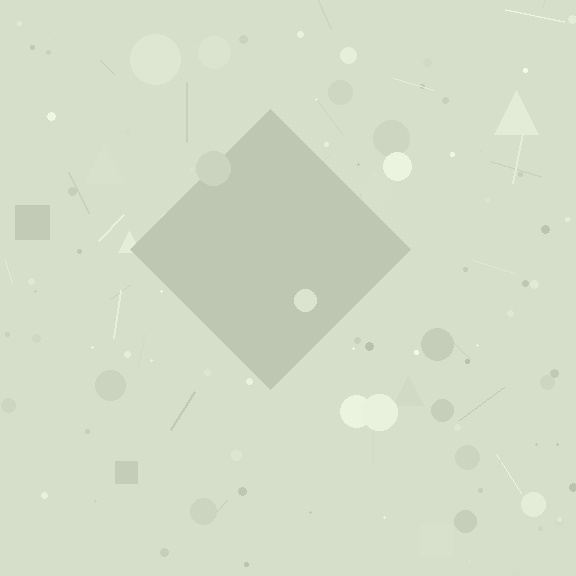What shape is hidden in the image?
A diamond is hidden in the image.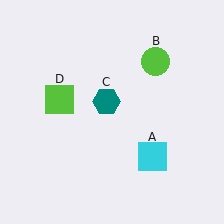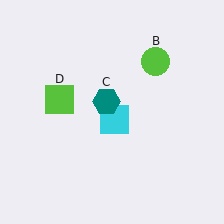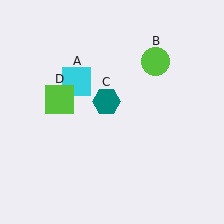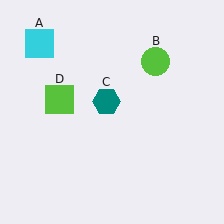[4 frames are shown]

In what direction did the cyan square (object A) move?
The cyan square (object A) moved up and to the left.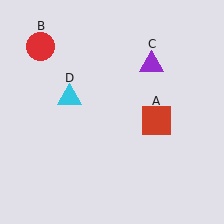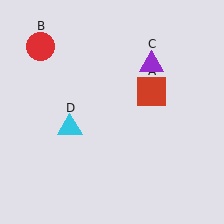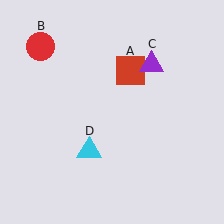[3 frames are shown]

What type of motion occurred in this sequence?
The red square (object A), cyan triangle (object D) rotated counterclockwise around the center of the scene.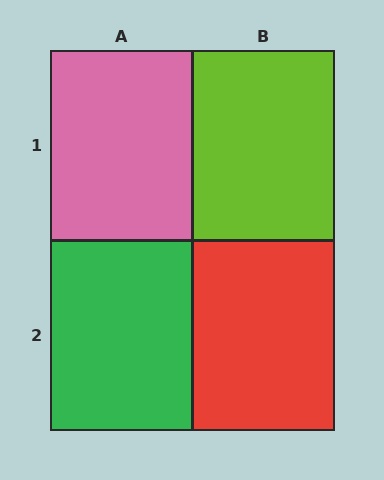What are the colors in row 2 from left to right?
Green, red.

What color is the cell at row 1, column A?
Pink.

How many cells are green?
1 cell is green.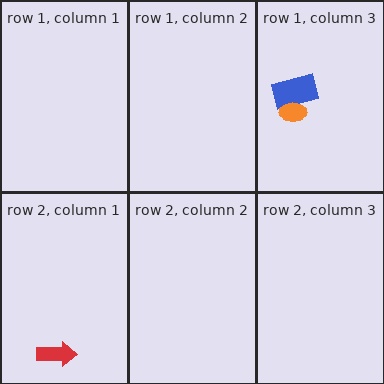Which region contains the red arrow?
The row 2, column 1 region.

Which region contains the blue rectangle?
The row 1, column 3 region.